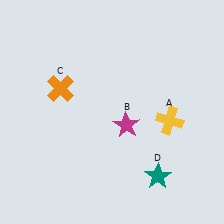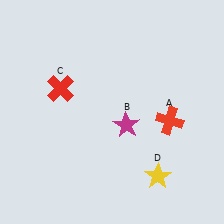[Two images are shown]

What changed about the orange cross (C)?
In Image 1, C is orange. In Image 2, it changed to red.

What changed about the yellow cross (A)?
In Image 1, A is yellow. In Image 2, it changed to red.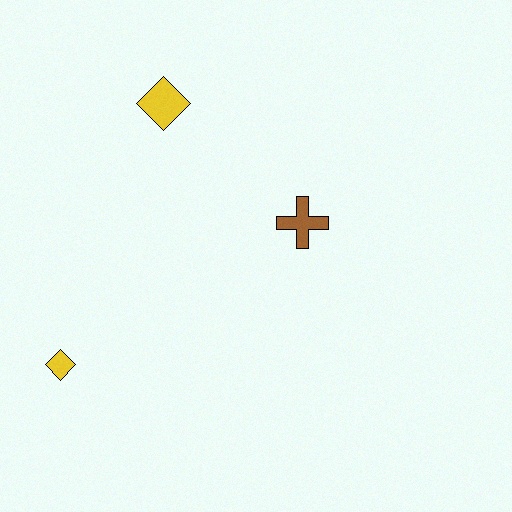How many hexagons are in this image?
There are no hexagons.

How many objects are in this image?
There are 3 objects.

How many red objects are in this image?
There are no red objects.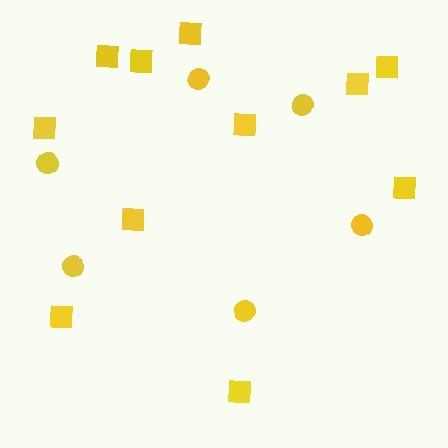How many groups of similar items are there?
There are 2 groups: one group of squares (11) and one group of circles (6).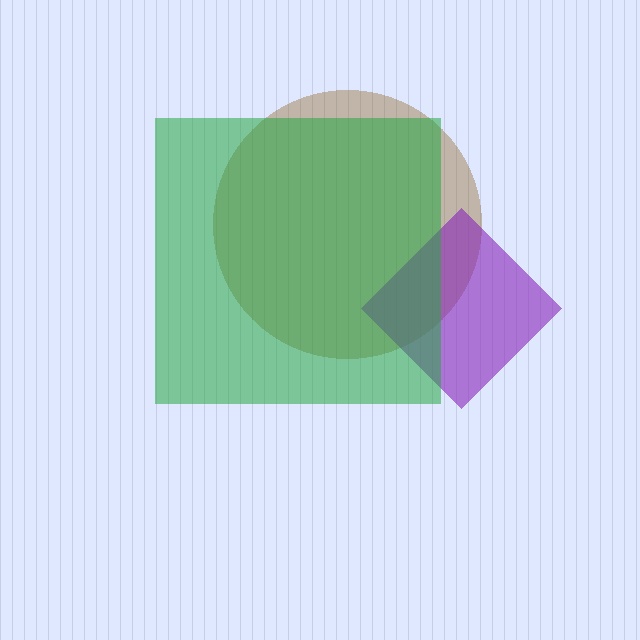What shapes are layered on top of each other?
The layered shapes are: a brown circle, a purple diamond, a green square.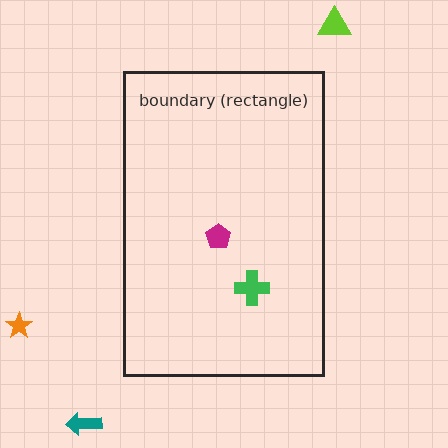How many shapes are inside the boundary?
2 inside, 3 outside.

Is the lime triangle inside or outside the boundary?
Outside.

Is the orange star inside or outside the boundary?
Outside.